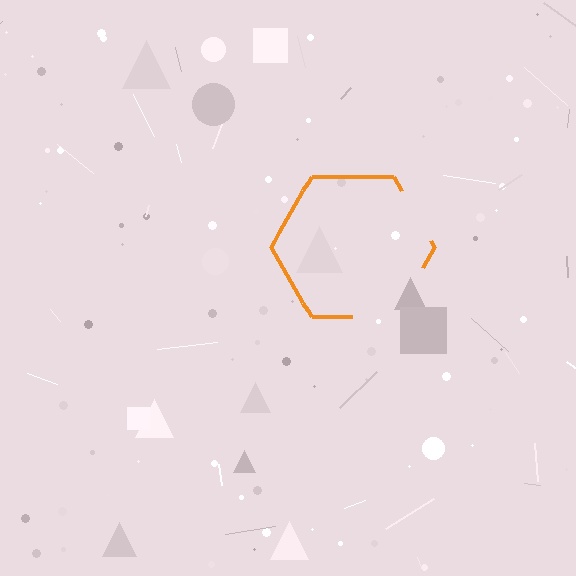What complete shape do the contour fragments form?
The contour fragments form a hexagon.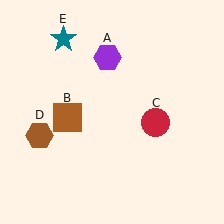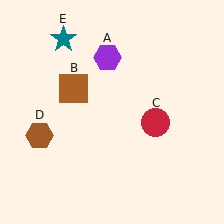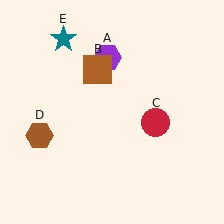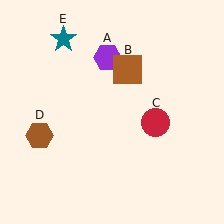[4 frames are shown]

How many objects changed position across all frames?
1 object changed position: brown square (object B).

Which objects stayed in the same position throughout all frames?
Purple hexagon (object A) and red circle (object C) and brown hexagon (object D) and teal star (object E) remained stationary.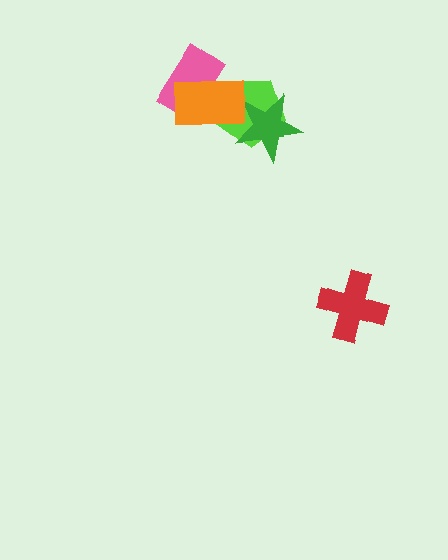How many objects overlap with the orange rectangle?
3 objects overlap with the orange rectangle.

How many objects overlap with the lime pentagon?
2 objects overlap with the lime pentagon.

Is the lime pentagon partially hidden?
Yes, it is partially covered by another shape.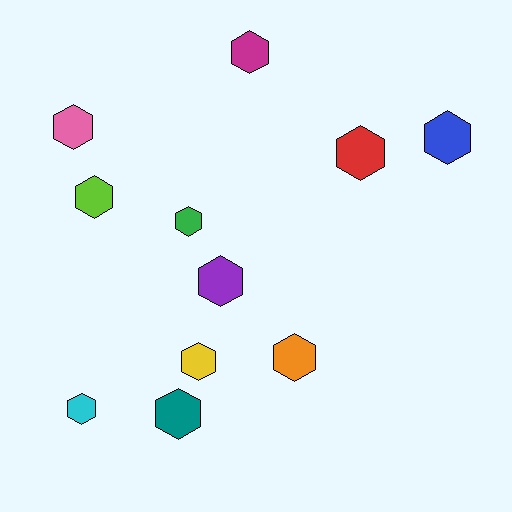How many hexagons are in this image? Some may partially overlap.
There are 11 hexagons.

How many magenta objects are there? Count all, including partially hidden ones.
There is 1 magenta object.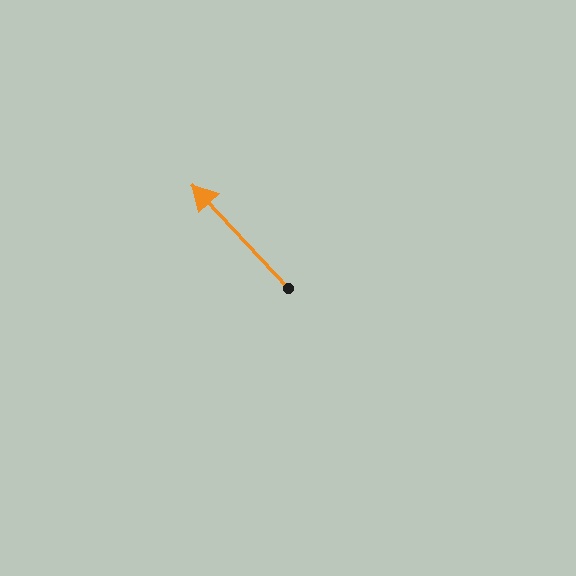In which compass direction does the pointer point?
Northwest.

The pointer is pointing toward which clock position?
Roughly 11 o'clock.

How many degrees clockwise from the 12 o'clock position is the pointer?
Approximately 317 degrees.